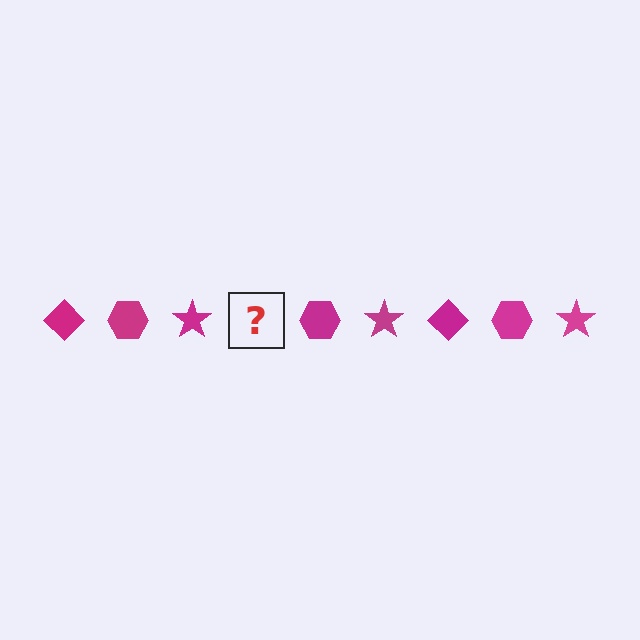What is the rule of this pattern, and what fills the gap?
The rule is that the pattern cycles through diamond, hexagon, star shapes in magenta. The gap should be filled with a magenta diamond.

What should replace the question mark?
The question mark should be replaced with a magenta diamond.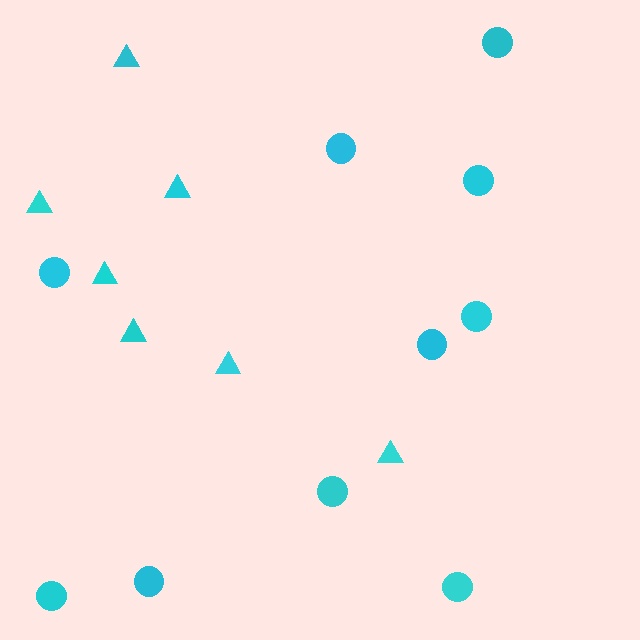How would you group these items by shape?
There are 2 groups: one group of triangles (7) and one group of circles (10).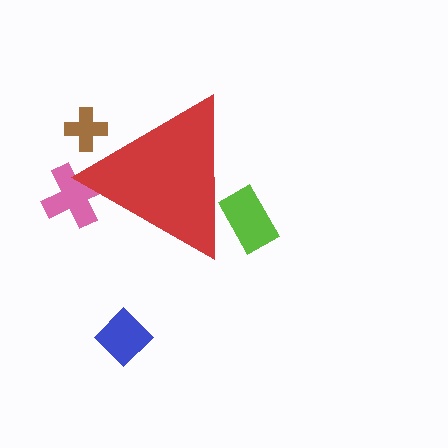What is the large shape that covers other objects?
A red triangle.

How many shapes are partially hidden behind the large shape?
3 shapes are partially hidden.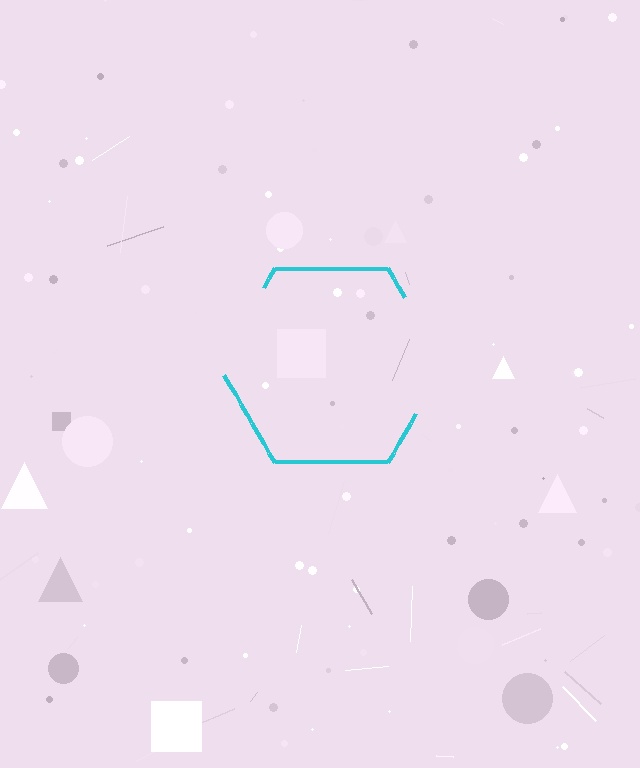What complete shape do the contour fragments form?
The contour fragments form a hexagon.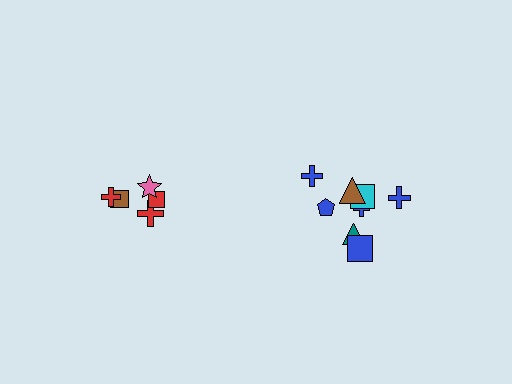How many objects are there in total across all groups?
There are 13 objects.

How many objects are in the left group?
There are 5 objects.